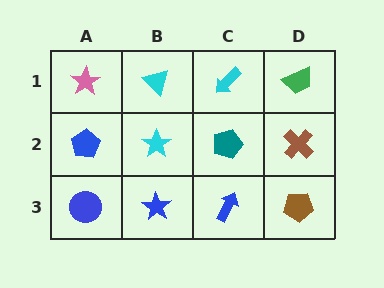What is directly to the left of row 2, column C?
A cyan star.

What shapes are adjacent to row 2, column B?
A cyan triangle (row 1, column B), a blue star (row 3, column B), a blue pentagon (row 2, column A), a teal pentagon (row 2, column C).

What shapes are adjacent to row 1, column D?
A brown cross (row 2, column D), a cyan arrow (row 1, column C).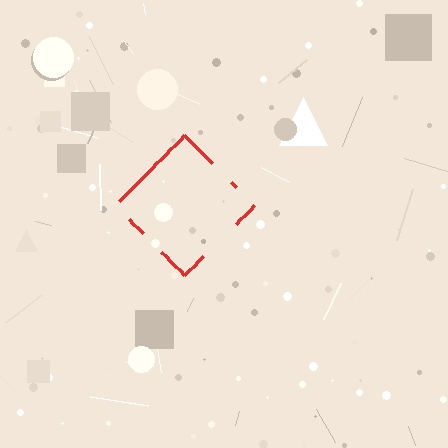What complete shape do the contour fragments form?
The contour fragments form a diamond.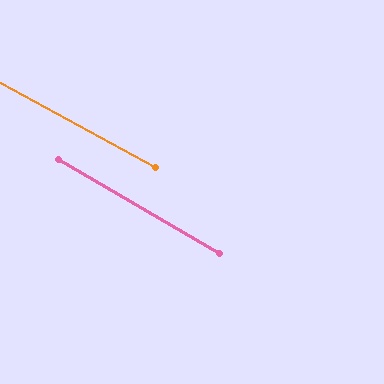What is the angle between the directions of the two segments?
Approximately 2 degrees.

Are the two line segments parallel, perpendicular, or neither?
Parallel — their directions differ by only 1.9°.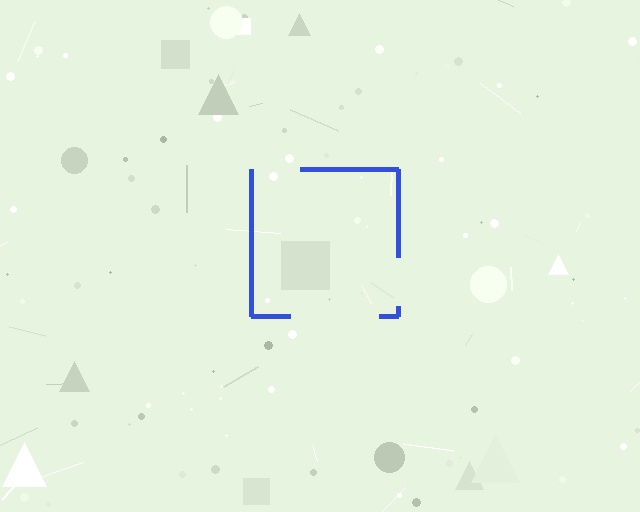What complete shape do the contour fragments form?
The contour fragments form a square.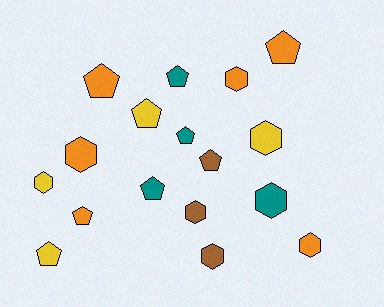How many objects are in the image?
There are 17 objects.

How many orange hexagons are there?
There are 3 orange hexagons.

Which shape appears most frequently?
Pentagon, with 9 objects.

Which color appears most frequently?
Orange, with 6 objects.